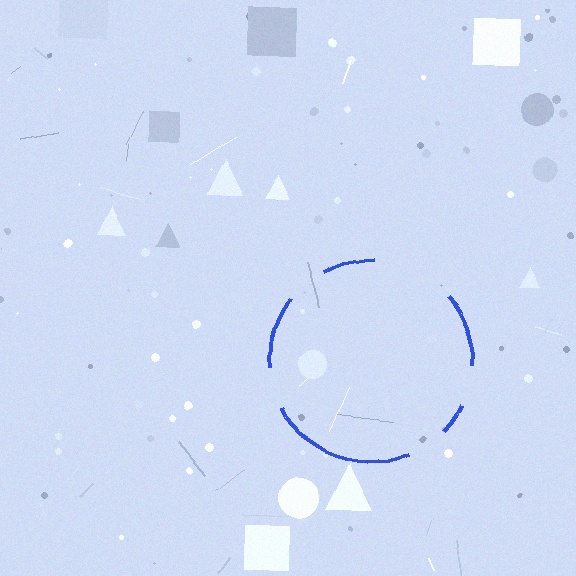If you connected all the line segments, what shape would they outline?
They would outline a circle.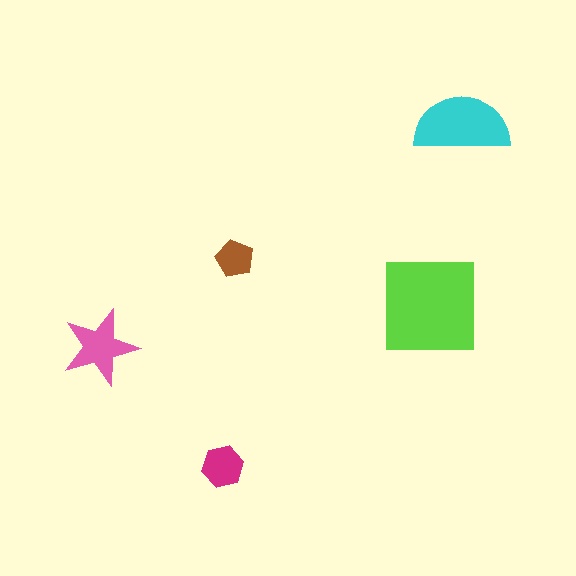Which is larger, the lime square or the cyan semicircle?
The lime square.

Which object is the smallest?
The brown pentagon.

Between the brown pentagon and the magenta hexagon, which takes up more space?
The magenta hexagon.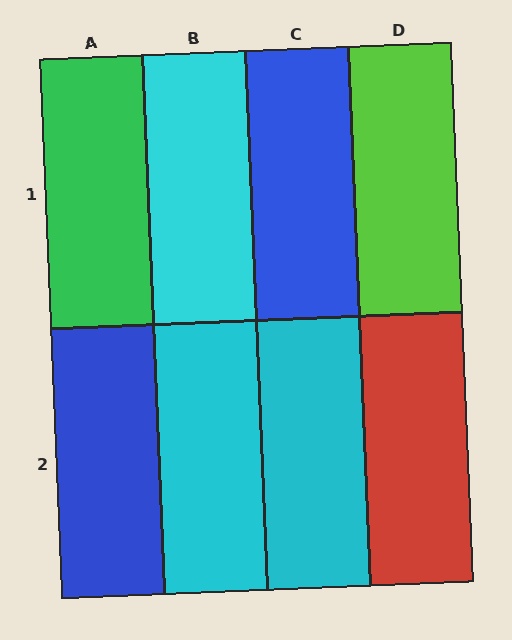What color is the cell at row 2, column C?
Cyan.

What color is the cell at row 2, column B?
Cyan.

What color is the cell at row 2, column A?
Blue.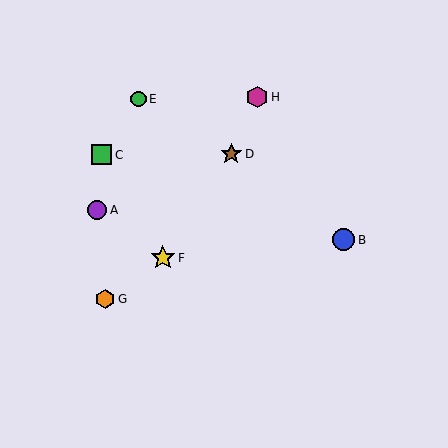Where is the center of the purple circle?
The center of the purple circle is at (97, 210).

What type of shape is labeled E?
Shape E is a green circle.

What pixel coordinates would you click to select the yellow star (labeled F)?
Click at (163, 258) to select the yellow star F.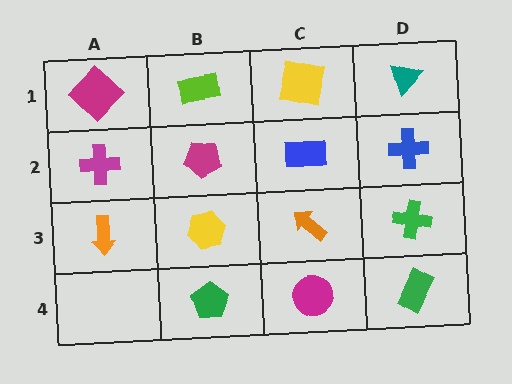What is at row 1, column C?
A yellow square.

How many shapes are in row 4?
3 shapes.